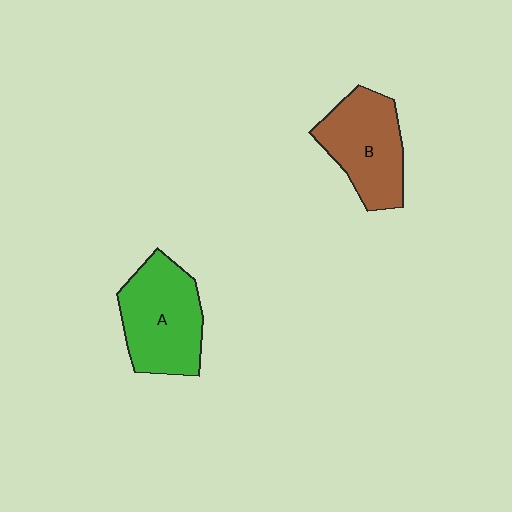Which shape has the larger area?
Shape A (green).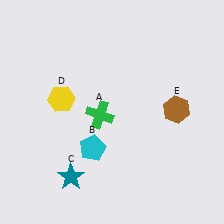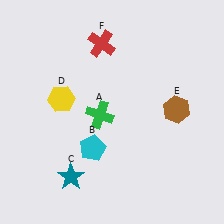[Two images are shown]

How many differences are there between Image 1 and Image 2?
There is 1 difference between the two images.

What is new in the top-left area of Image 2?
A red cross (F) was added in the top-left area of Image 2.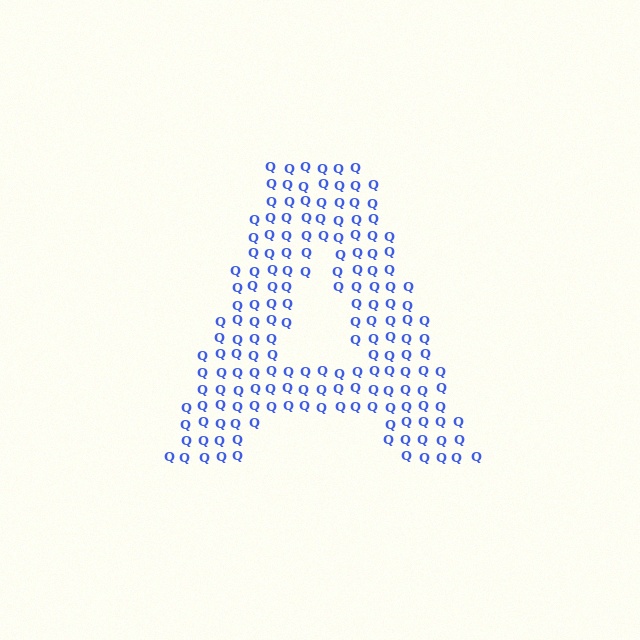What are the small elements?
The small elements are letter Q's.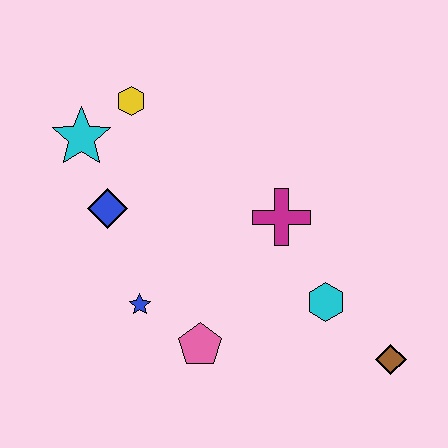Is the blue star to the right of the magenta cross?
No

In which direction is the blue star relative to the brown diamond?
The blue star is to the left of the brown diamond.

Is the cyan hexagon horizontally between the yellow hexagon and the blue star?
No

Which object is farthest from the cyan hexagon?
The cyan star is farthest from the cyan hexagon.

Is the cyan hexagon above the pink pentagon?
Yes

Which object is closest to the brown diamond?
The cyan hexagon is closest to the brown diamond.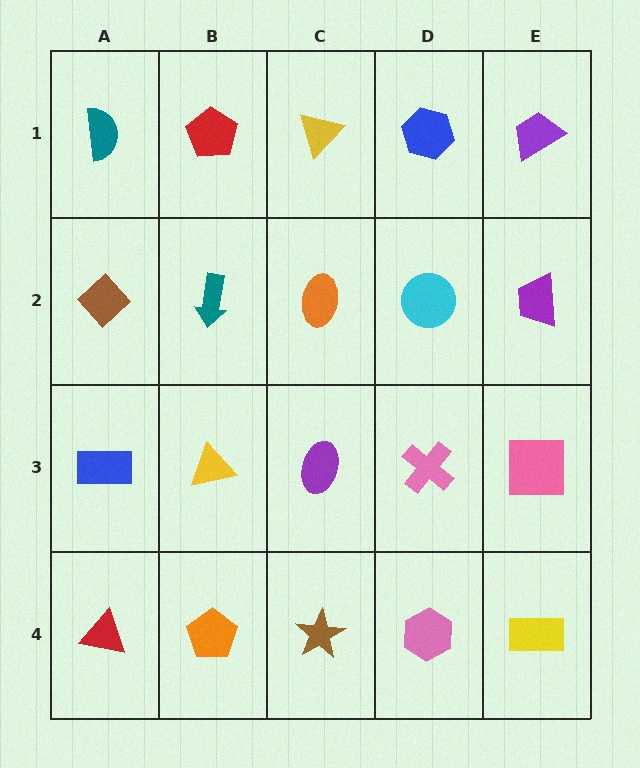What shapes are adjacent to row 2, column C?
A yellow triangle (row 1, column C), a purple ellipse (row 3, column C), a teal arrow (row 2, column B), a cyan circle (row 2, column D).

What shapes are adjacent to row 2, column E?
A purple trapezoid (row 1, column E), a pink square (row 3, column E), a cyan circle (row 2, column D).